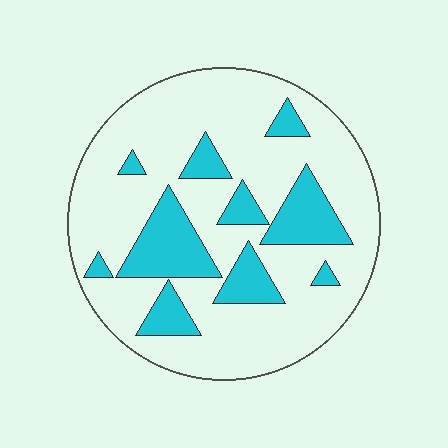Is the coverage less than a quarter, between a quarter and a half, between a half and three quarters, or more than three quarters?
Less than a quarter.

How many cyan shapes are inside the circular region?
10.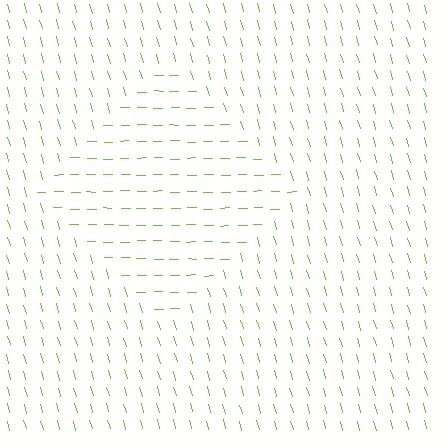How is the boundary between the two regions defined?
The boundary is defined purely by a change in line orientation (approximately 74 degrees difference). All lines are the same color and thickness.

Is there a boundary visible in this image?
Yes, there is a texture boundary formed by a change in line orientation.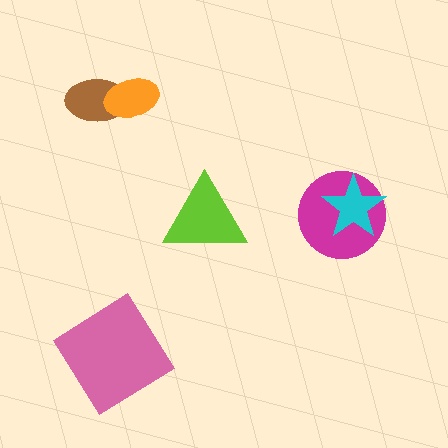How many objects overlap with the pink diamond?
0 objects overlap with the pink diamond.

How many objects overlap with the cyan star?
1 object overlaps with the cyan star.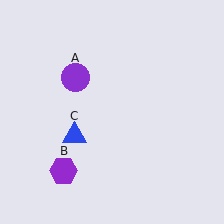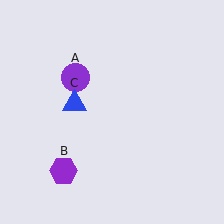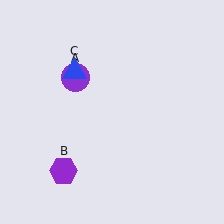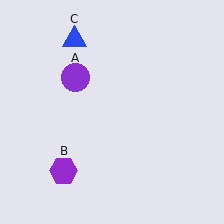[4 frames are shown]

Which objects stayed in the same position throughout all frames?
Purple circle (object A) and purple hexagon (object B) remained stationary.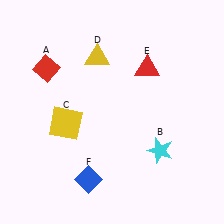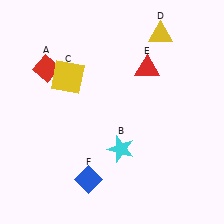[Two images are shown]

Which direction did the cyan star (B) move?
The cyan star (B) moved left.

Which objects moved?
The objects that moved are: the cyan star (B), the yellow square (C), the yellow triangle (D).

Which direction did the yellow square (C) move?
The yellow square (C) moved up.